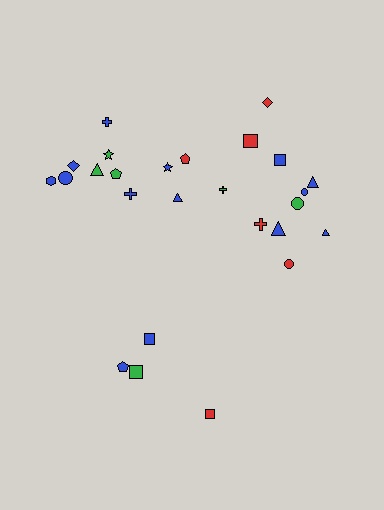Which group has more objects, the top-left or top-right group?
The top-right group.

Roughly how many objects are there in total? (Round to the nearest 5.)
Roughly 25 objects in total.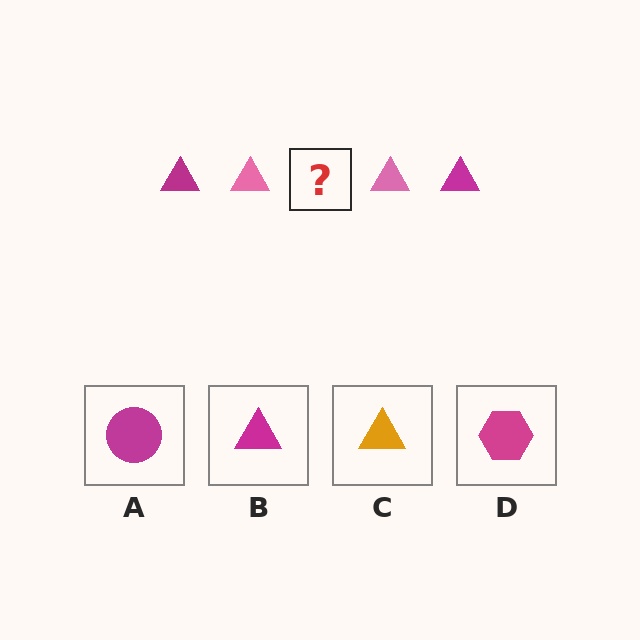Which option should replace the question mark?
Option B.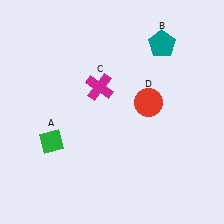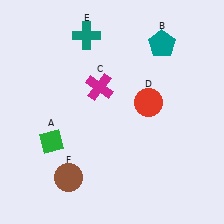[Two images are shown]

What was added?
A teal cross (E), a brown circle (F) were added in Image 2.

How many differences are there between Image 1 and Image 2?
There are 2 differences between the two images.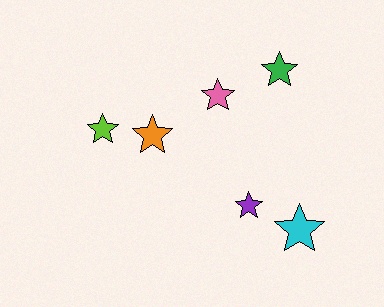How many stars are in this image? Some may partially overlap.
There are 6 stars.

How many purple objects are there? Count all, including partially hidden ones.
There is 1 purple object.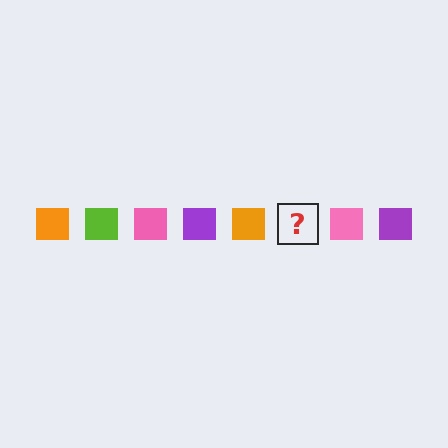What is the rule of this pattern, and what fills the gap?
The rule is that the pattern cycles through orange, lime, pink, purple squares. The gap should be filled with a lime square.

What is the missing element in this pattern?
The missing element is a lime square.